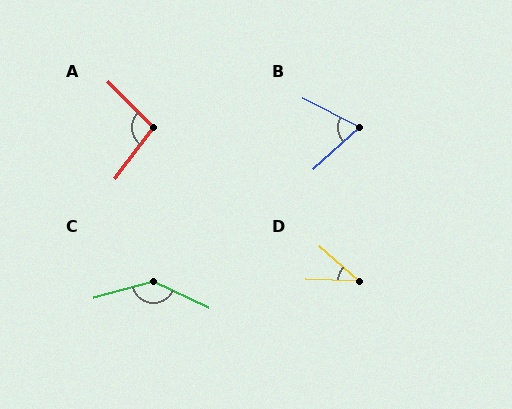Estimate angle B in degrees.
Approximately 69 degrees.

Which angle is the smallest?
D, at approximately 39 degrees.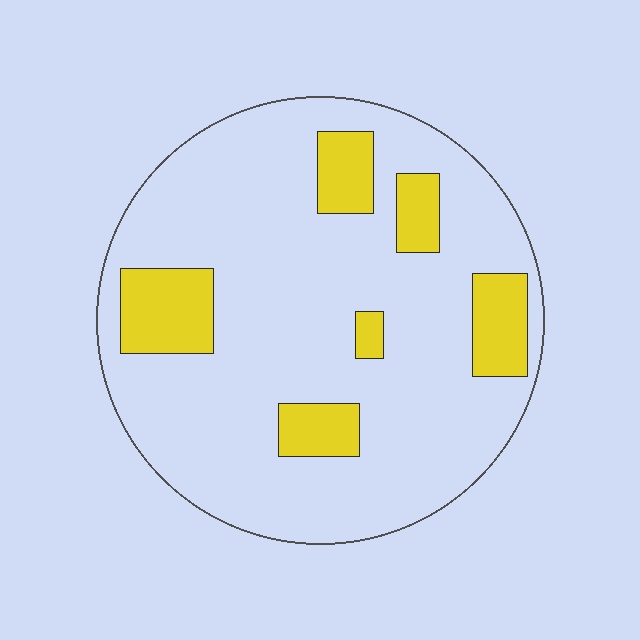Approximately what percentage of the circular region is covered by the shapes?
Approximately 20%.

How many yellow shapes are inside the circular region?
6.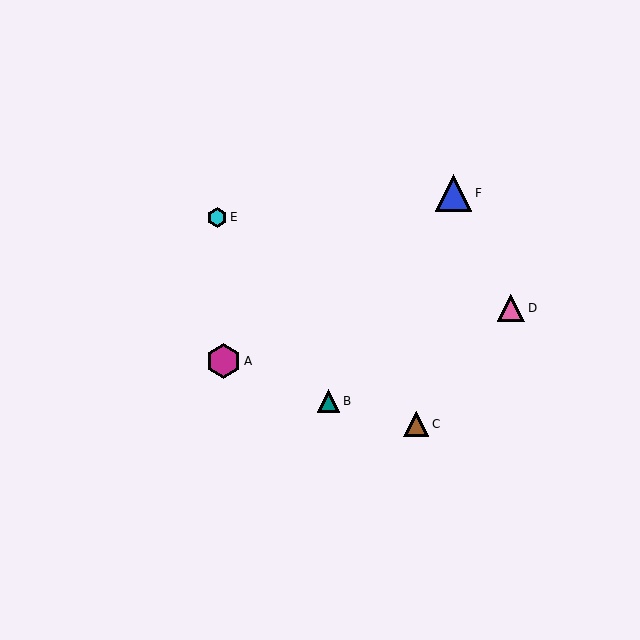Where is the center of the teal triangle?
The center of the teal triangle is at (328, 401).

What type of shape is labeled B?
Shape B is a teal triangle.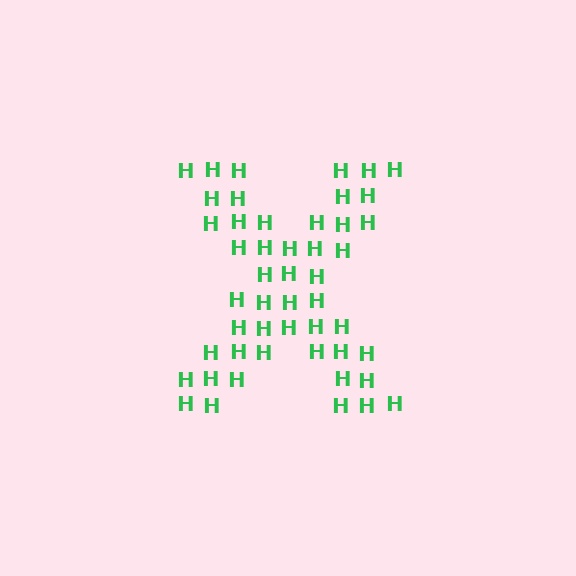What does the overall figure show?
The overall figure shows the letter X.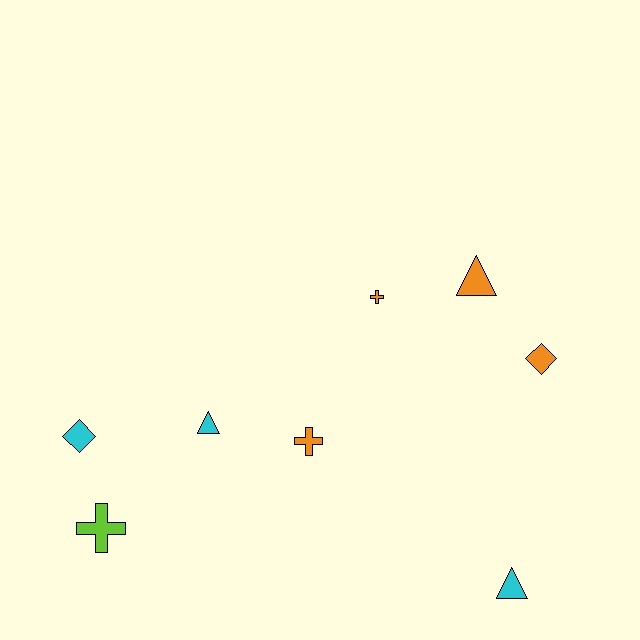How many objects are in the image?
There are 8 objects.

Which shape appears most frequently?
Triangle, with 3 objects.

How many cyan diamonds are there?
There is 1 cyan diamond.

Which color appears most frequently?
Orange, with 4 objects.